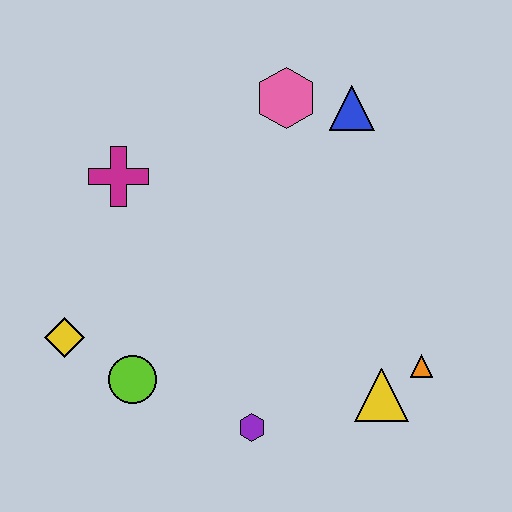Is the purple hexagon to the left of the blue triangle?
Yes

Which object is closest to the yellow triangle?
The orange triangle is closest to the yellow triangle.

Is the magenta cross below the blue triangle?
Yes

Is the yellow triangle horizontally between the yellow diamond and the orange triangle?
Yes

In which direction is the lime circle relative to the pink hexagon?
The lime circle is below the pink hexagon.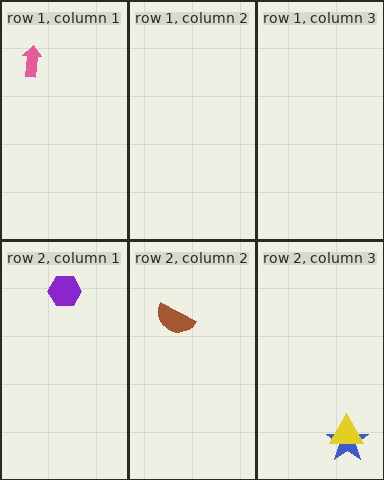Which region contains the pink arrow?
The row 1, column 1 region.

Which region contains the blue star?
The row 2, column 3 region.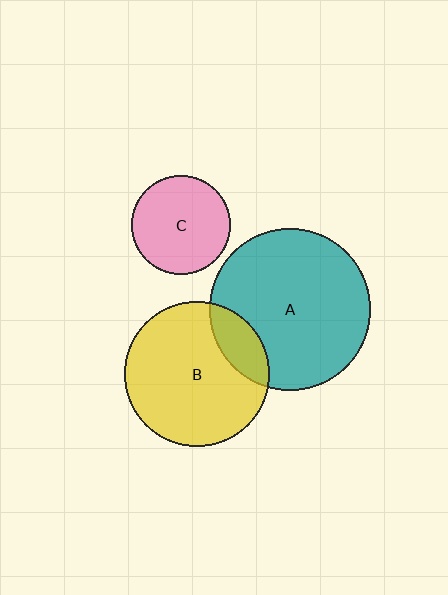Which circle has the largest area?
Circle A (teal).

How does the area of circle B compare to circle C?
Approximately 2.1 times.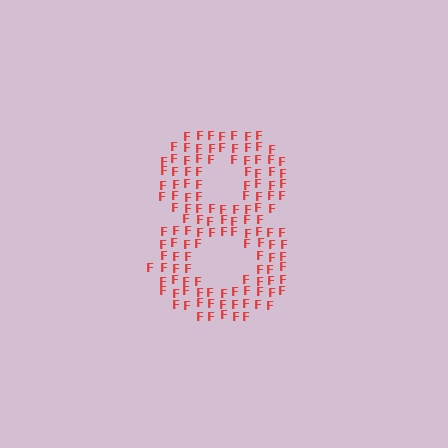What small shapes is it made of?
It is made of small letter F's.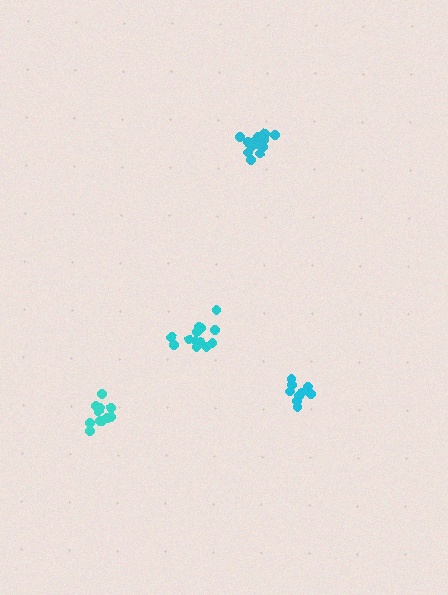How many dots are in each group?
Group 1: 16 dots, Group 2: 11 dots, Group 3: 14 dots, Group 4: 11 dots (52 total).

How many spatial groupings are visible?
There are 4 spatial groupings.